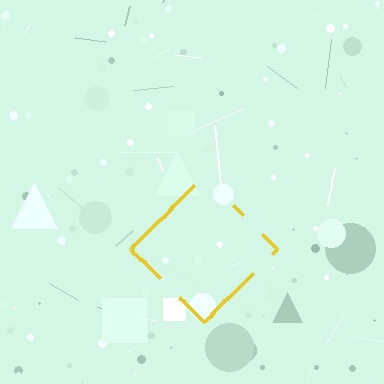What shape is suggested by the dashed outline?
The dashed outline suggests a diamond.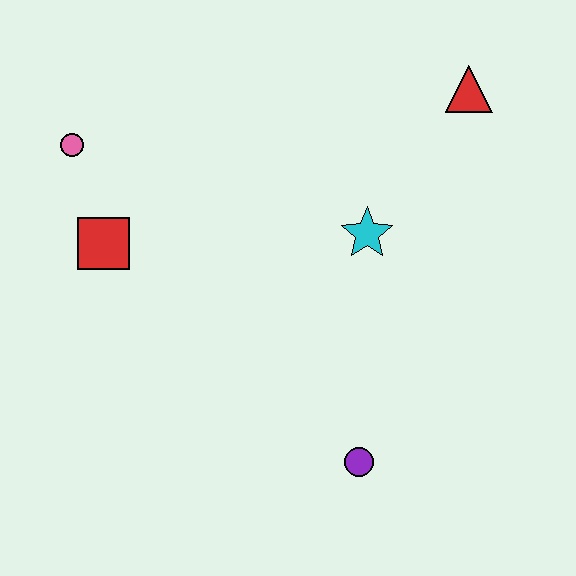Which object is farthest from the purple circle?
The pink circle is farthest from the purple circle.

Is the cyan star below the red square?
No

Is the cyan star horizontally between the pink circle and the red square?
No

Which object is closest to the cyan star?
The red triangle is closest to the cyan star.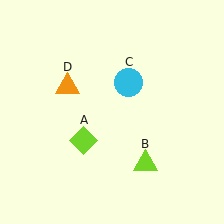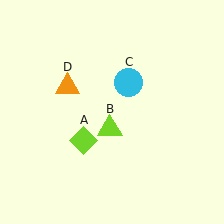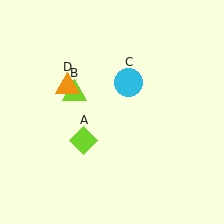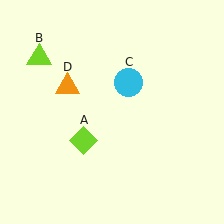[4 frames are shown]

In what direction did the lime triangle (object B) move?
The lime triangle (object B) moved up and to the left.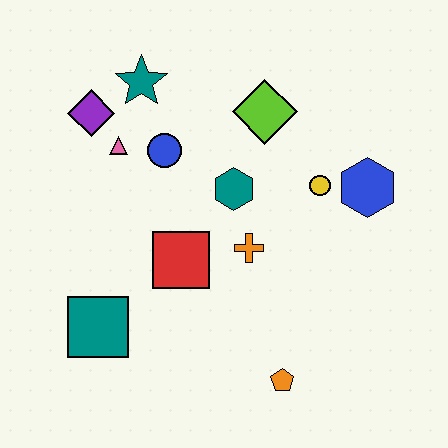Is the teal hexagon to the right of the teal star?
Yes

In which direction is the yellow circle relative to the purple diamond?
The yellow circle is to the right of the purple diamond.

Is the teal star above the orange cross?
Yes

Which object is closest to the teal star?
The purple diamond is closest to the teal star.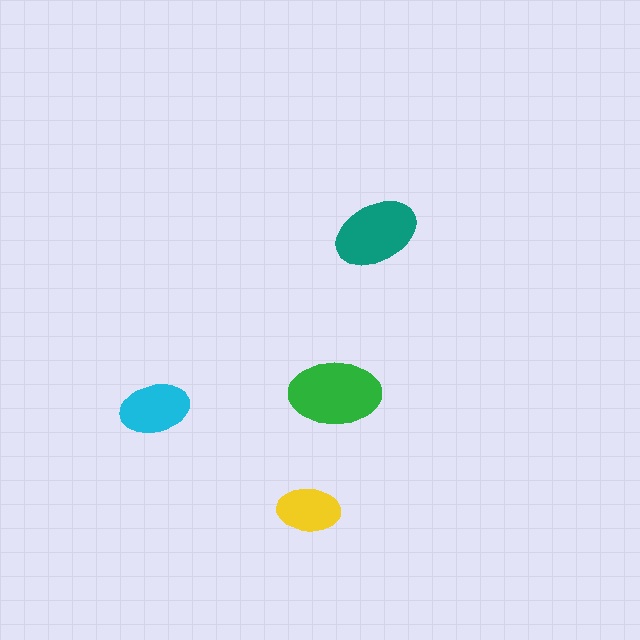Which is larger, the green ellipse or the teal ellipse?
The green one.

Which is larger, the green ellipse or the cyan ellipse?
The green one.